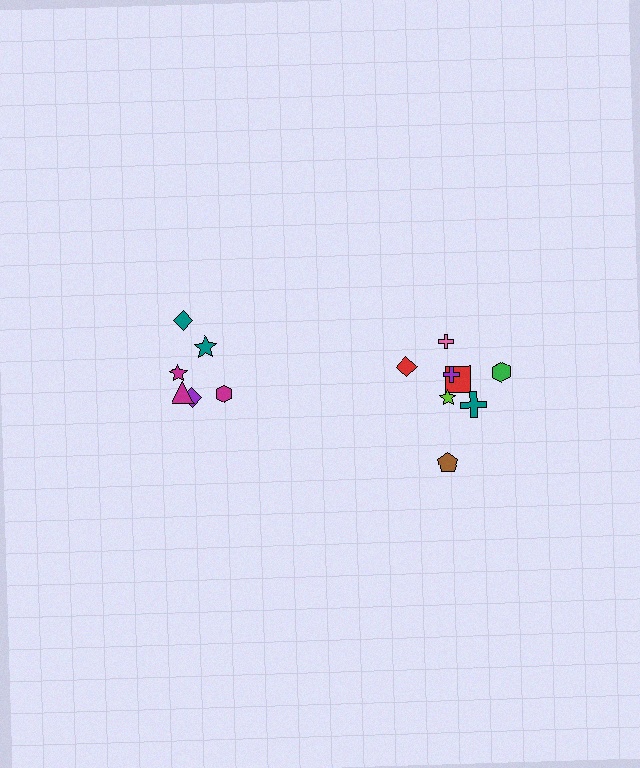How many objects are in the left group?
There are 6 objects.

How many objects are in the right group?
There are 8 objects.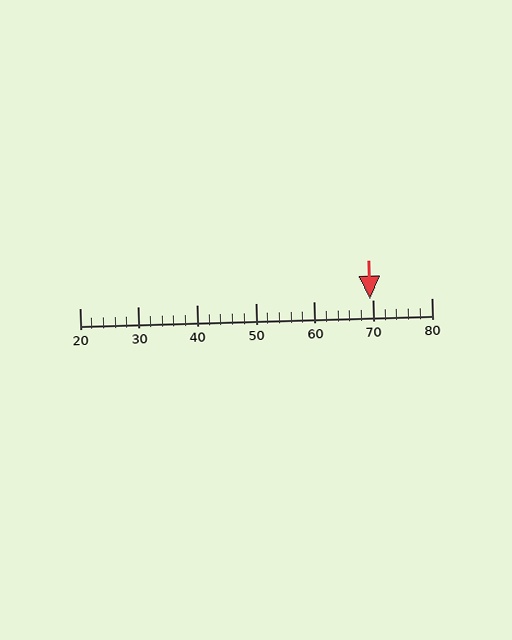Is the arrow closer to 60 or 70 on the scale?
The arrow is closer to 70.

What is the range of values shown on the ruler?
The ruler shows values from 20 to 80.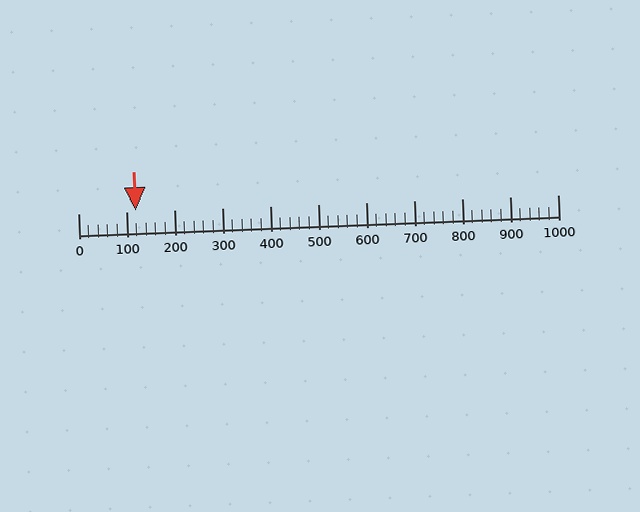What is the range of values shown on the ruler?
The ruler shows values from 0 to 1000.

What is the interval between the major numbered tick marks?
The major tick marks are spaced 100 units apart.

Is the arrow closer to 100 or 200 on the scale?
The arrow is closer to 100.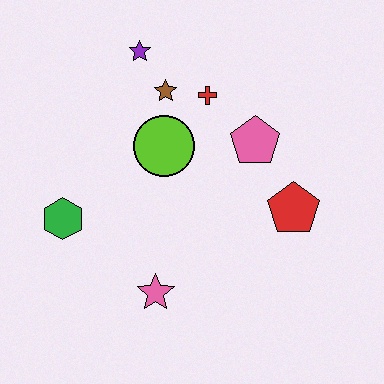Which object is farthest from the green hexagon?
The red pentagon is farthest from the green hexagon.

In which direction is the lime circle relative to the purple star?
The lime circle is below the purple star.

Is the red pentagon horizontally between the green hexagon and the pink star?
No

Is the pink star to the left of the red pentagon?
Yes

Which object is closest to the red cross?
The brown star is closest to the red cross.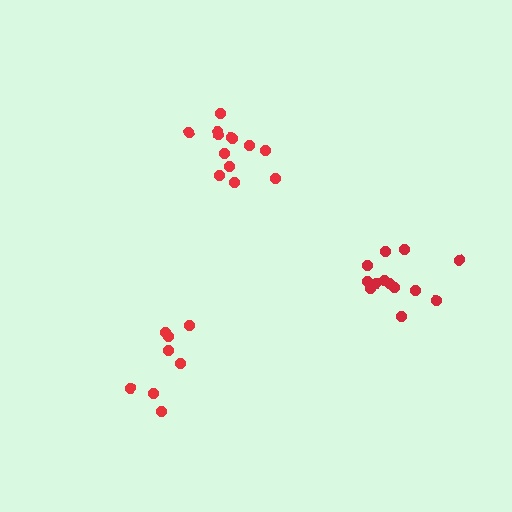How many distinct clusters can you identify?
There are 3 distinct clusters.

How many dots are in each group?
Group 1: 8 dots, Group 2: 13 dots, Group 3: 13 dots (34 total).